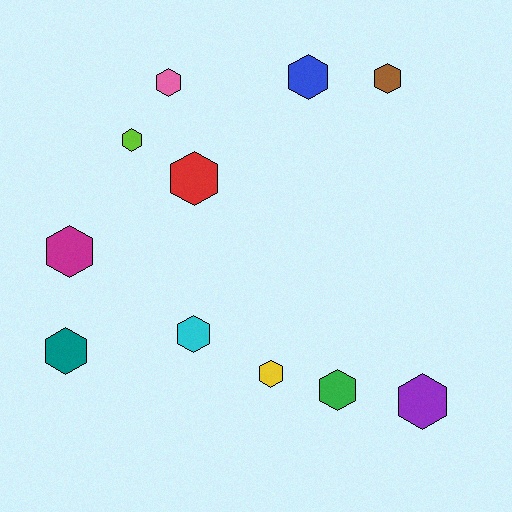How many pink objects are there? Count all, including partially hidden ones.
There is 1 pink object.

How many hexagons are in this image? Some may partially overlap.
There are 11 hexagons.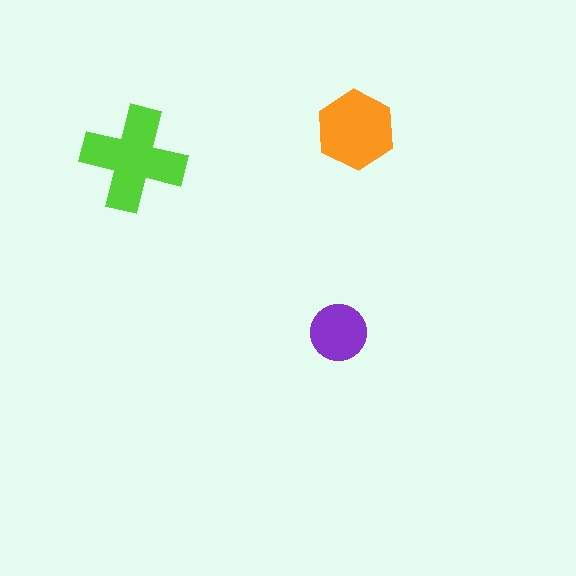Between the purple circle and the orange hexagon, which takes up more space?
The orange hexagon.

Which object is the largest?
The lime cross.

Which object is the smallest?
The purple circle.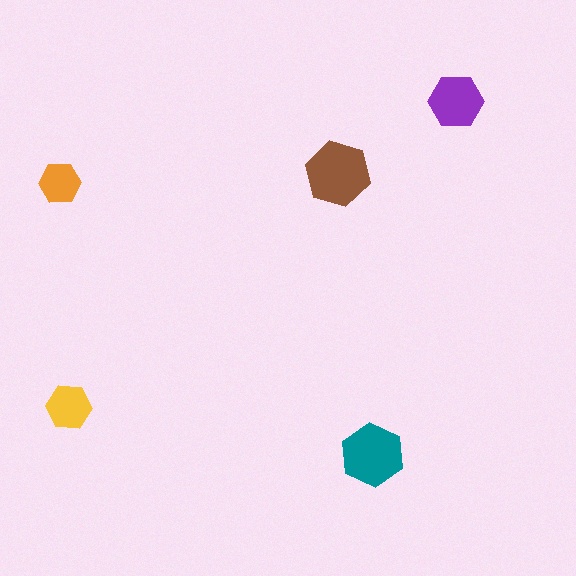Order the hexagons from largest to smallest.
the brown one, the teal one, the purple one, the yellow one, the orange one.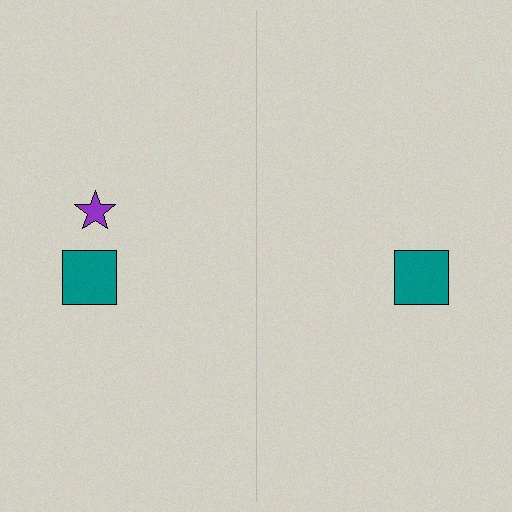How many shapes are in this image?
There are 3 shapes in this image.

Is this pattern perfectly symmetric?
No, the pattern is not perfectly symmetric. A purple star is missing from the right side.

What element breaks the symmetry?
A purple star is missing from the right side.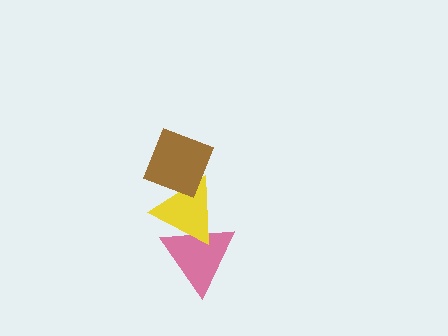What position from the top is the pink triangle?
The pink triangle is 3rd from the top.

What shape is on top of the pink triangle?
The yellow triangle is on top of the pink triangle.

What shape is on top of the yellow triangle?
The brown diamond is on top of the yellow triangle.